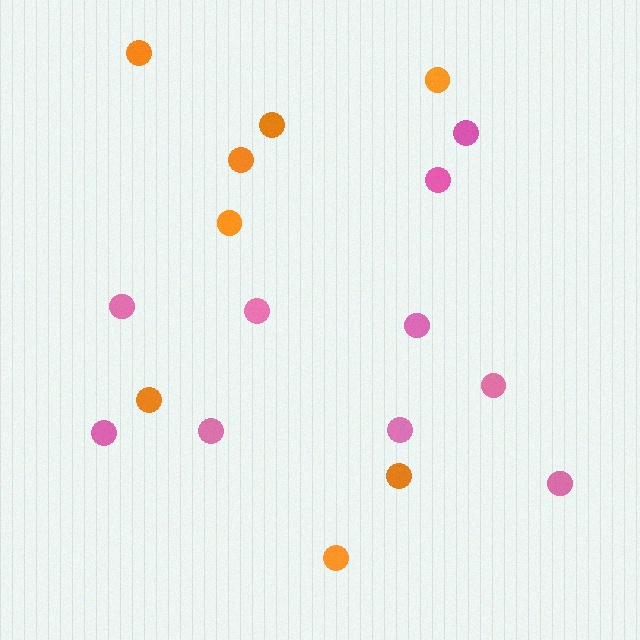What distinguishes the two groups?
There are 2 groups: one group of pink circles (10) and one group of orange circles (8).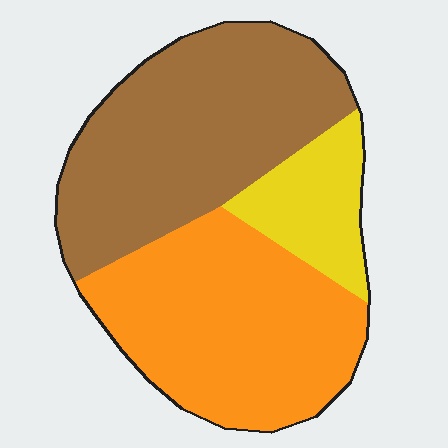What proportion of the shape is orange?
Orange covers around 40% of the shape.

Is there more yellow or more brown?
Brown.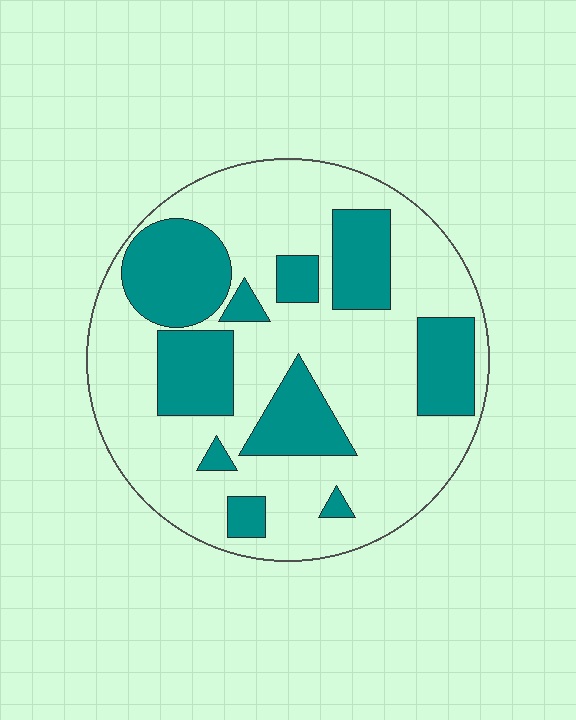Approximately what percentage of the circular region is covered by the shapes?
Approximately 30%.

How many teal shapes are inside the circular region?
10.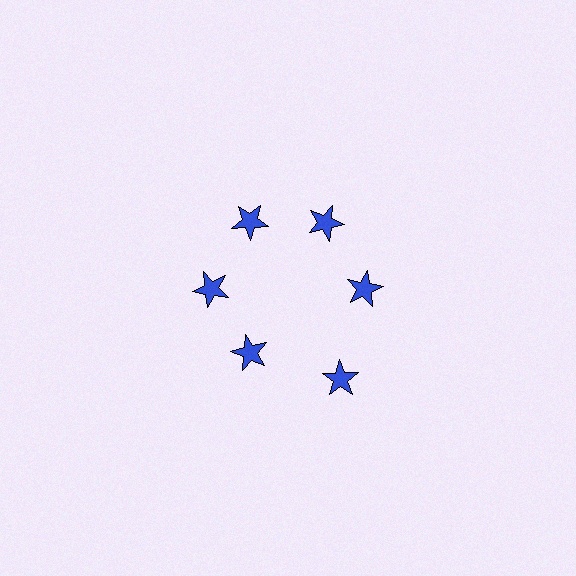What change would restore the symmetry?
The symmetry would be restored by moving it inward, back onto the ring so that all 6 stars sit at equal angles and equal distance from the center.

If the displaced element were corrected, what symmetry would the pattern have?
It would have 6-fold rotational symmetry — the pattern would map onto itself every 60 degrees.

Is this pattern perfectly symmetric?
No. The 6 blue stars are arranged in a ring, but one element near the 5 o'clock position is pushed outward from the center, breaking the 6-fold rotational symmetry.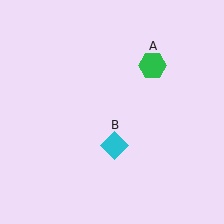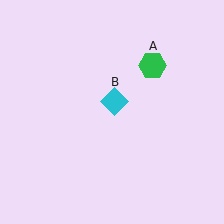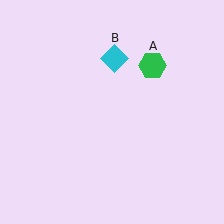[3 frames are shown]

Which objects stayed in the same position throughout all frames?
Green hexagon (object A) remained stationary.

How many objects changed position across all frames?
1 object changed position: cyan diamond (object B).